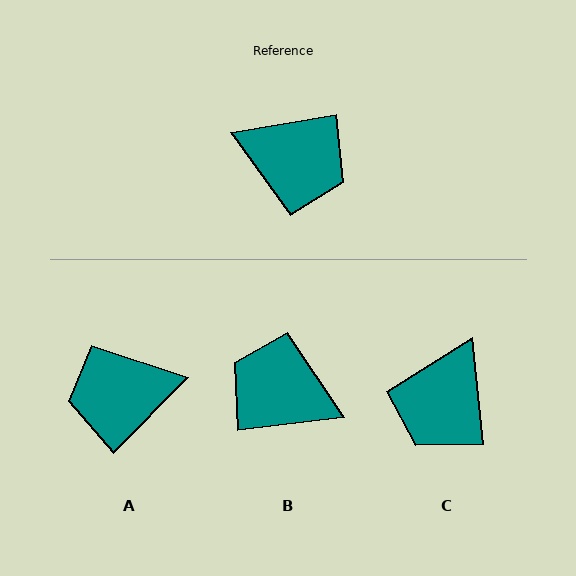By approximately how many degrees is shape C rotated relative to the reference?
Approximately 94 degrees clockwise.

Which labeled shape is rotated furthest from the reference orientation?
B, about 177 degrees away.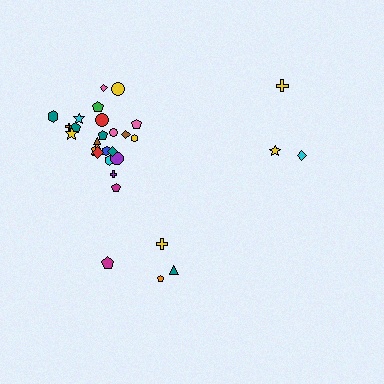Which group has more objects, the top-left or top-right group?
The top-left group.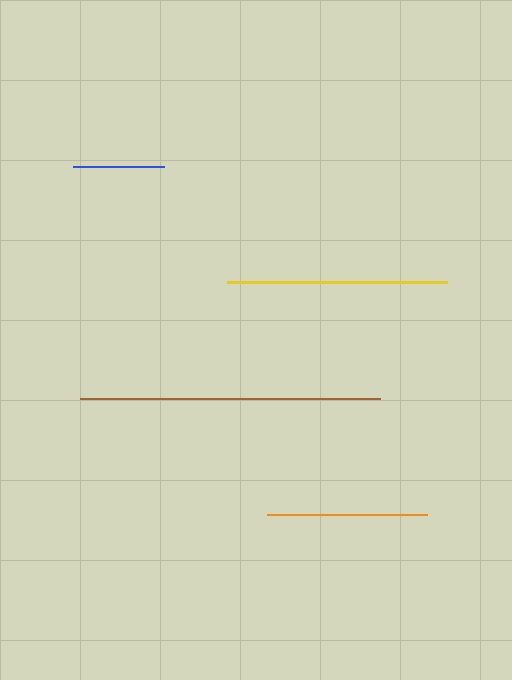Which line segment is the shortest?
The blue line is the shortest at approximately 90 pixels.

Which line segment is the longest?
The brown line is the longest at approximately 300 pixels.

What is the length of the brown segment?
The brown segment is approximately 300 pixels long.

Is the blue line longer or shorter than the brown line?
The brown line is longer than the blue line.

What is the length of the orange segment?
The orange segment is approximately 159 pixels long.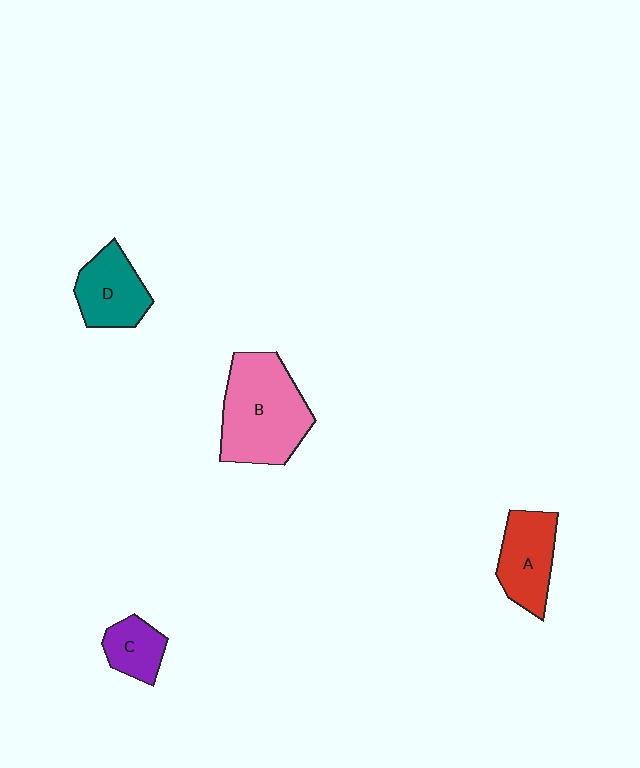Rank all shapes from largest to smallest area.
From largest to smallest: B (pink), A (red), D (teal), C (purple).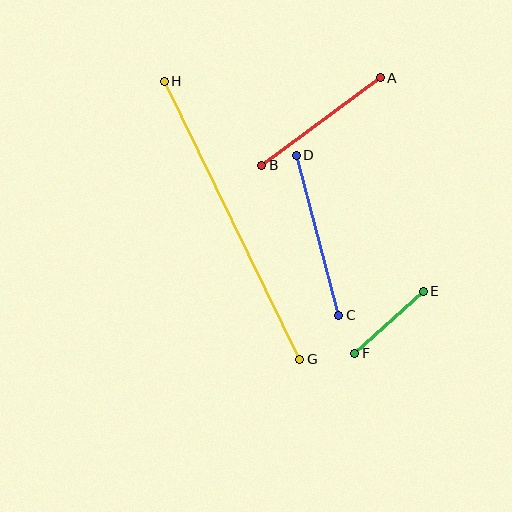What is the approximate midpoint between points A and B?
The midpoint is at approximately (321, 121) pixels.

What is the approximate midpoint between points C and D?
The midpoint is at approximately (318, 235) pixels.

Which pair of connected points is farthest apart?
Points G and H are farthest apart.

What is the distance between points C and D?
The distance is approximately 165 pixels.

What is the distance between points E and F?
The distance is approximately 92 pixels.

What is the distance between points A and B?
The distance is approximately 147 pixels.